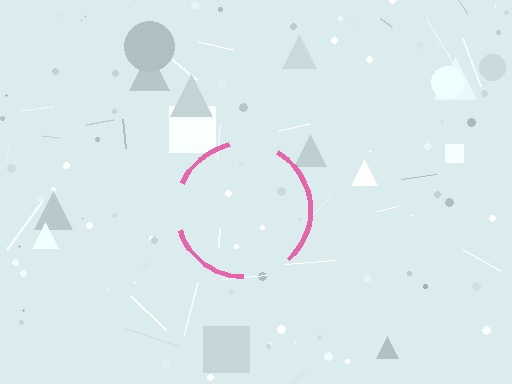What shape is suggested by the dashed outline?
The dashed outline suggests a circle.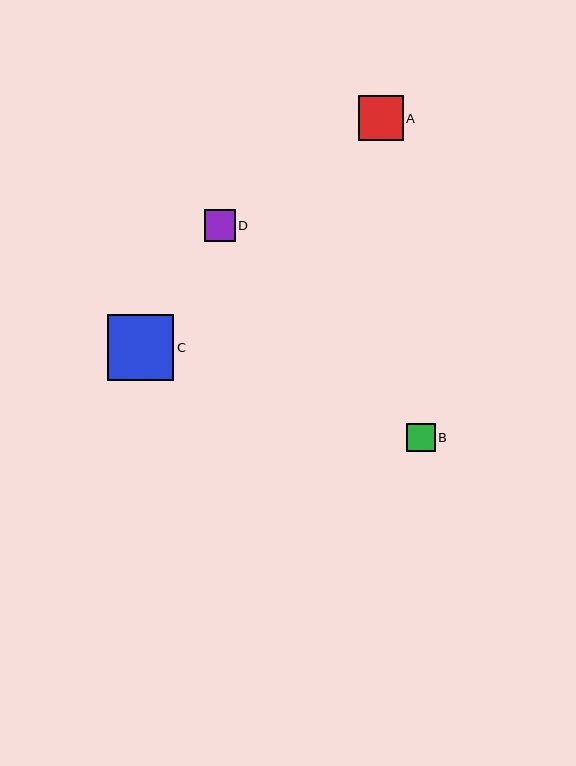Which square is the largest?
Square C is the largest with a size of approximately 66 pixels.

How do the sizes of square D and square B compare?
Square D and square B are approximately the same size.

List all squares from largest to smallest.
From largest to smallest: C, A, D, B.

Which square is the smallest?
Square B is the smallest with a size of approximately 29 pixels.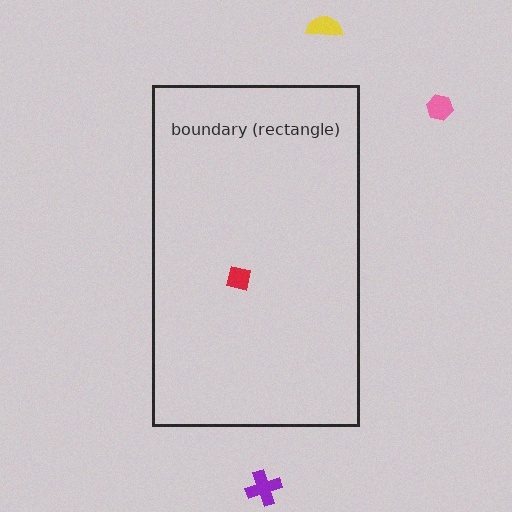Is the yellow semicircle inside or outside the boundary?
Outside.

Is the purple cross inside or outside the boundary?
Outside.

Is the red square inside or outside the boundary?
Inside.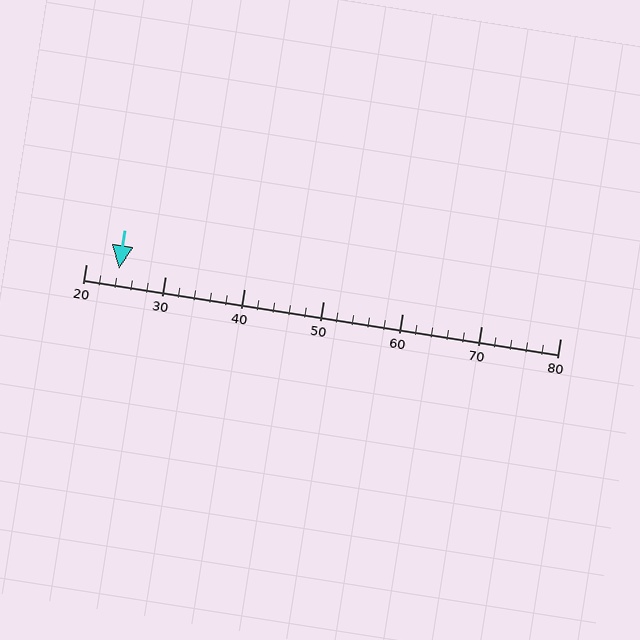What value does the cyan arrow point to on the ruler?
The cyan arrow points to approximately 24.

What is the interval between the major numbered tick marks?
The major tick marks are spaced 10 units apart.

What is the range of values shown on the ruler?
The ruler shows values from 20 to 80.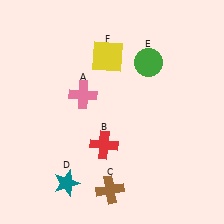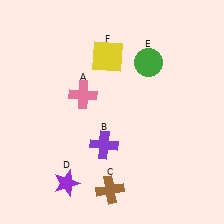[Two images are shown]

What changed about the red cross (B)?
In Image 1, B is red. In Image 2, it changed to purple.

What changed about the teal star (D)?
In Image 1, D is teal. In Image 2, it changed to purple.